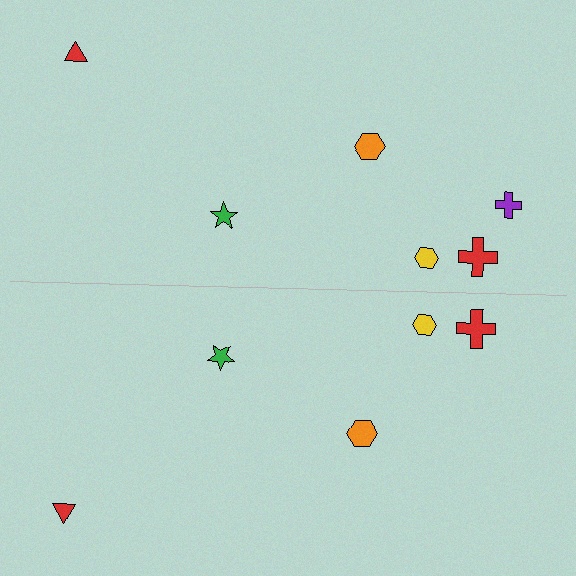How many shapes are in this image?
There are 11 shapes in this image.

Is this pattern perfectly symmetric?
No, the pattern is not perfectly symmetric. A purple cross is missing from the bottom side.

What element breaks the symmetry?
A purple cross is missing from the bottom side.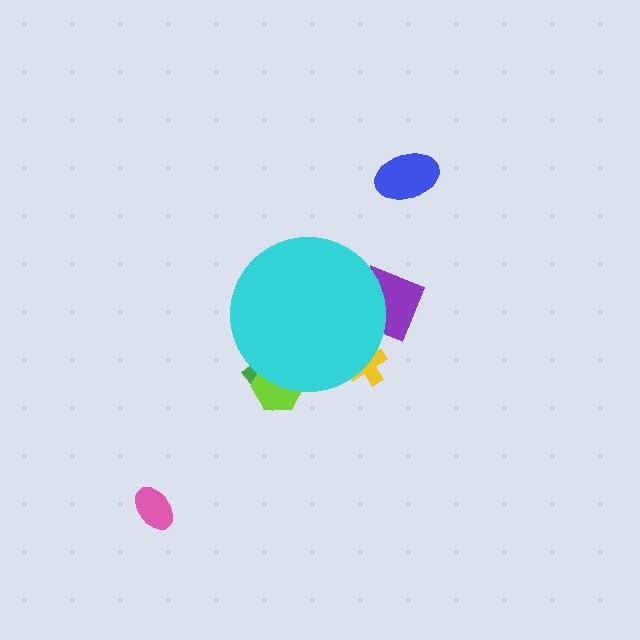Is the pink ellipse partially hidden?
No, the pink ellipse is fully visible.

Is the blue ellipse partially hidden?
No, the blue ellipse is fully visible.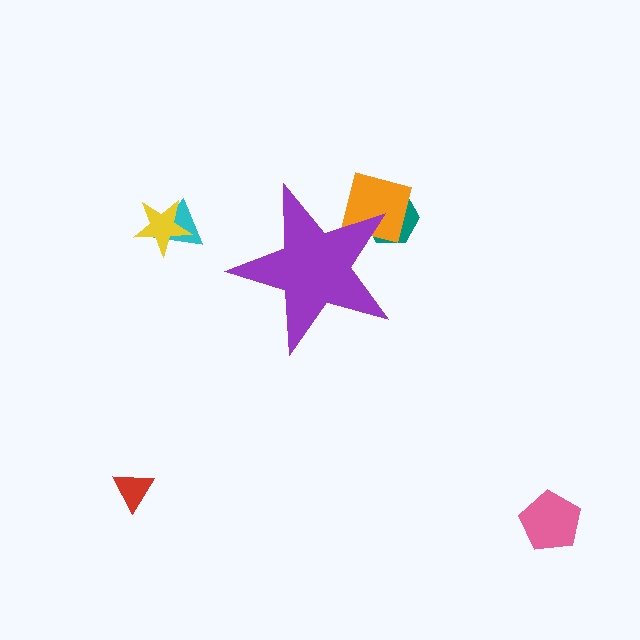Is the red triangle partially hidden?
No, the red triangle is fully visible.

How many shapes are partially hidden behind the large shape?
2 shapes are partially hidden.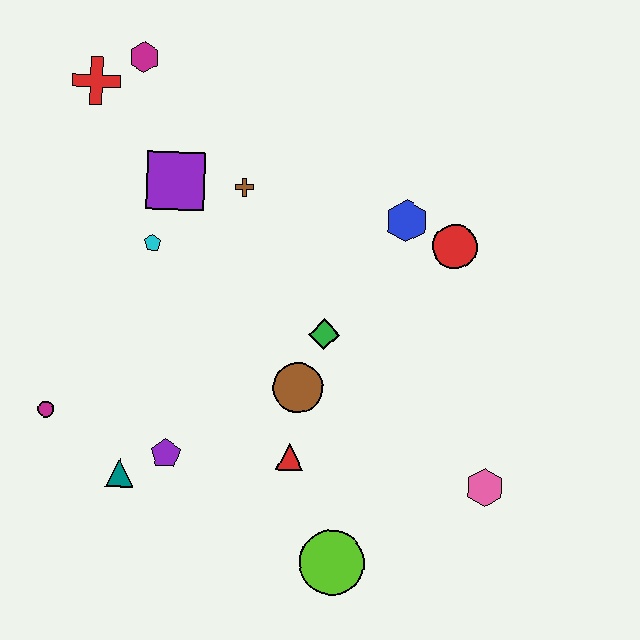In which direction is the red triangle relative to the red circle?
The red triangle is below the red circle.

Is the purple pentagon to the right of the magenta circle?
Yes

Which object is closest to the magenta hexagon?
The red cross is closest to the magenta hexagon.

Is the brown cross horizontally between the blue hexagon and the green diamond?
No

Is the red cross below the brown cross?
No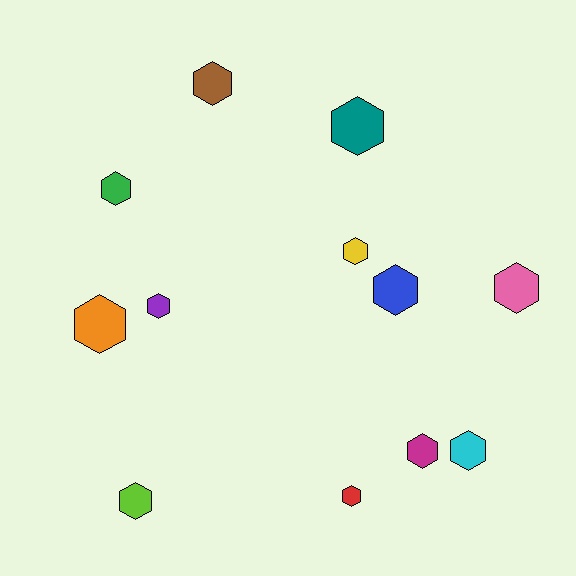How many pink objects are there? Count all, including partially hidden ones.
There is 1 pink object.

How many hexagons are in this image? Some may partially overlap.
There are 12 hexagons.